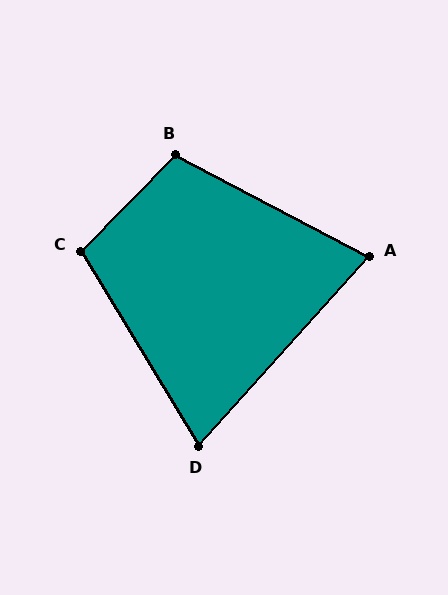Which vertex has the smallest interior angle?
D, at approximately 73 degrees.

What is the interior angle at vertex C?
Approximately 104 degrees (obtuse).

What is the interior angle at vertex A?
Approximately 76 degrees (acute).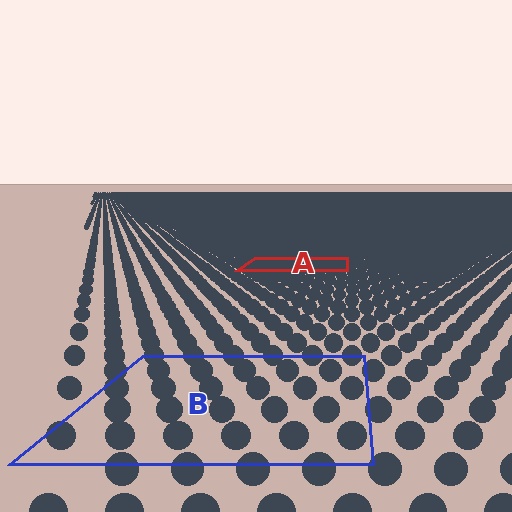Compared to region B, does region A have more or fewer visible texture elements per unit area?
Region A has more texture elements per unit area — they are packed more densely because it is farther away.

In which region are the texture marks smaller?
The texture marks are smaller in region A, because it is farther away.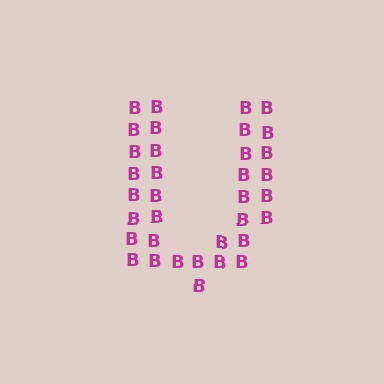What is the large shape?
The large shape is the letter U.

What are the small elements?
The small elements are letter B's.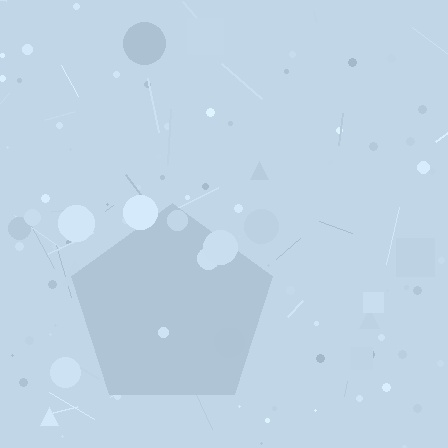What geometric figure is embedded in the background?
A pentagon is embedded in the background.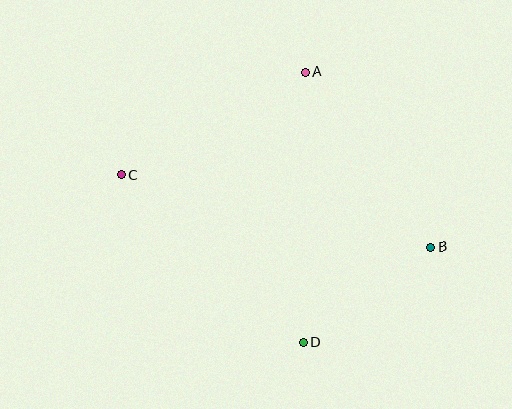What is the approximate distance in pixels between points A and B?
The distance between A and B is approximately 215 pixels.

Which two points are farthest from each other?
Points B and C are farthest from each other.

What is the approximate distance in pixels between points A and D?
The distance between A and D is approximately 270 pixels.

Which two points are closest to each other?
Points B and D are closest to each other.